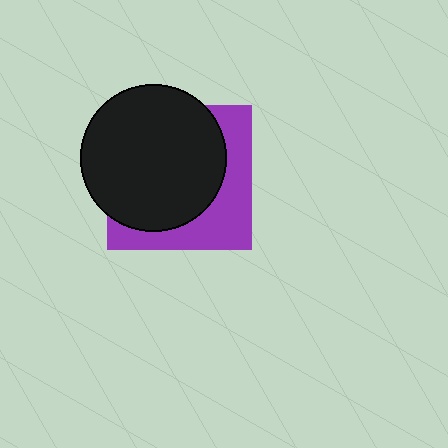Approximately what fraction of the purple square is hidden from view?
Roughly 64% of the purple square is hidden behind the black circle.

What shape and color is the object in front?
The object in front is a black circle.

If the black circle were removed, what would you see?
You would see the complete purple square.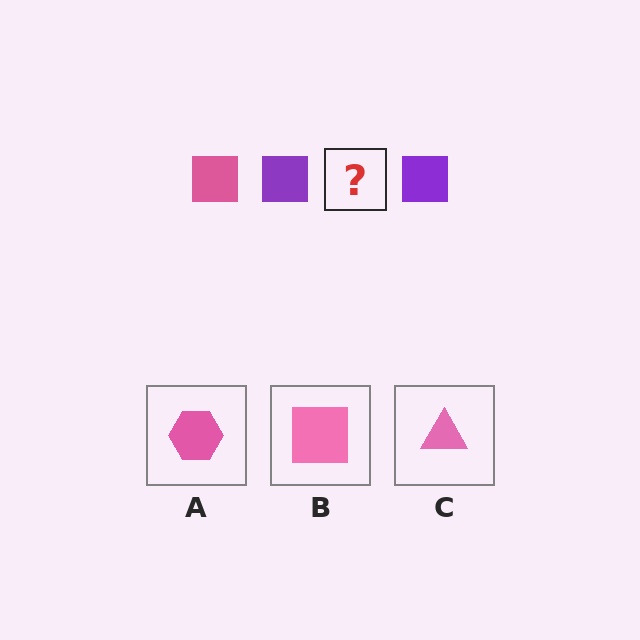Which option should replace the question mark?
Option B.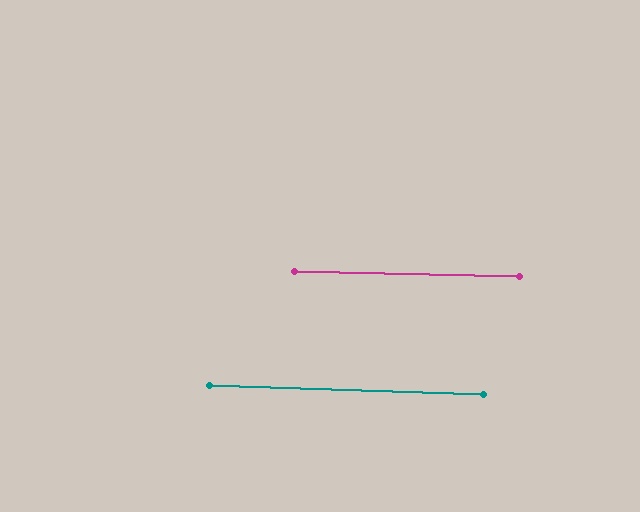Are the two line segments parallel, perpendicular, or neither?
Parallel — their directions differ by only 0.5°.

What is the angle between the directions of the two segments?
Approximately 1 degree.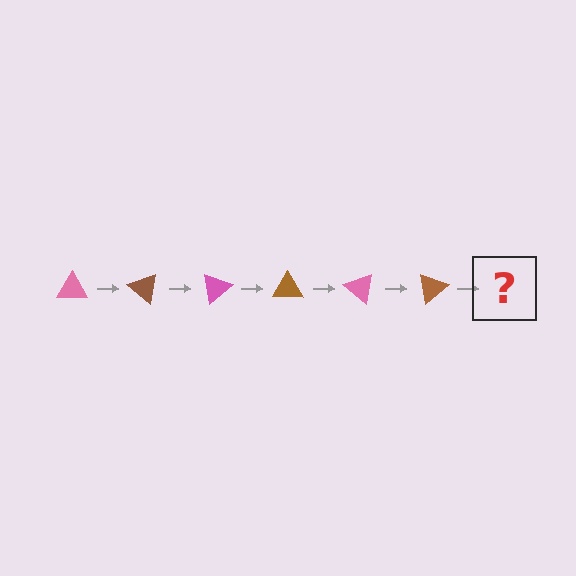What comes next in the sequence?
The next element should be a pink triangle, rotated 240 degrees from the start.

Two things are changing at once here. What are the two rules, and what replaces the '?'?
The two rules are that it rotates 40 degrees each step and the color cycles through pink and brown. The '?' should be a pink triangle, rotated 240 degrees from the start.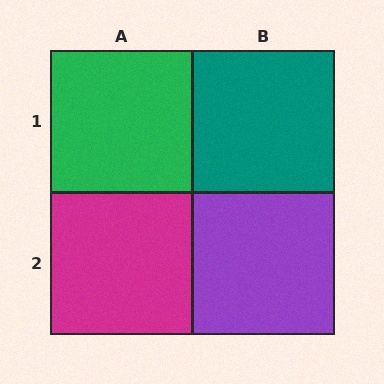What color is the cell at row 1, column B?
Teal.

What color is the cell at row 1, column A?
Green.